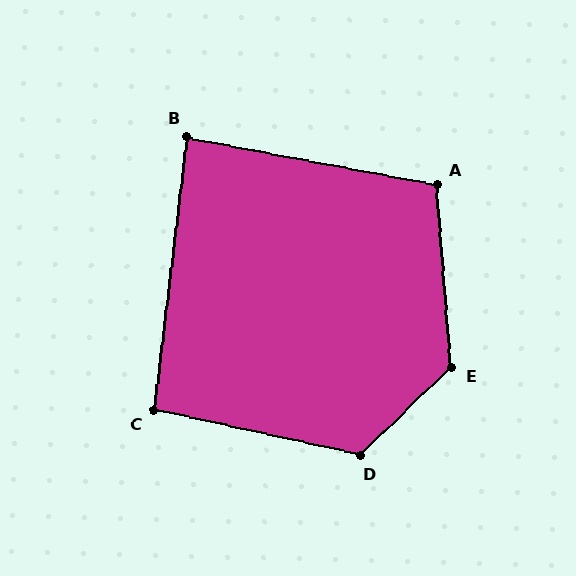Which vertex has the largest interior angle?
E, at approximately 129 degrees.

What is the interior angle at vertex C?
Approximately 95 degrees (obtuse).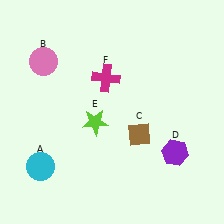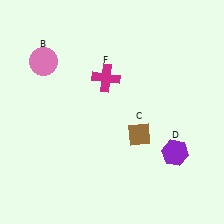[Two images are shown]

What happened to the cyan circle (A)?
The cyan circle (A) was removed in Image 2. It was in the bottom-left area of Image 1.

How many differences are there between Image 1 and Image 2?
There are 2 differences between the two images.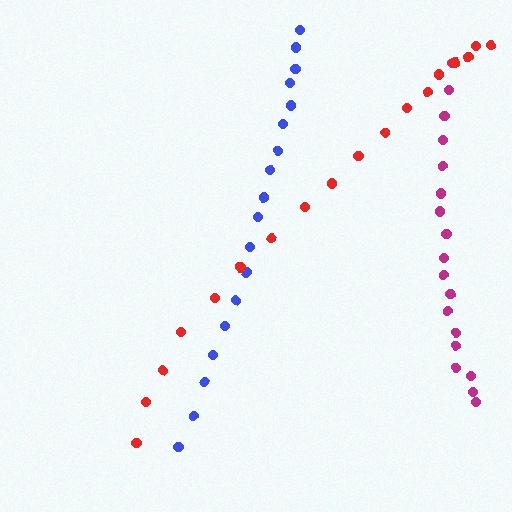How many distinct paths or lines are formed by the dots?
There are 3 distinct paths.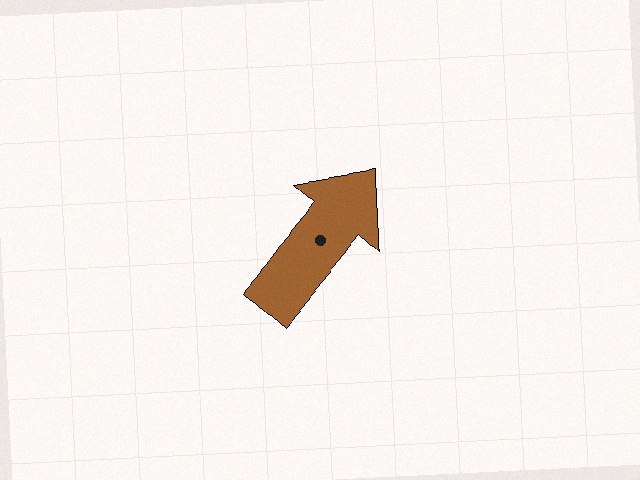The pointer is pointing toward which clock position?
Roughly 1 o'clock.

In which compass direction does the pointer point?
Northeast.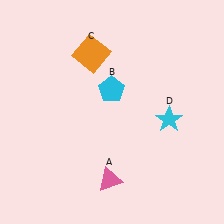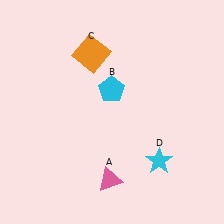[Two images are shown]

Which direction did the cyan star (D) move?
The cyan star (D) moved down.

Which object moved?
The cyan star (D) moved down.